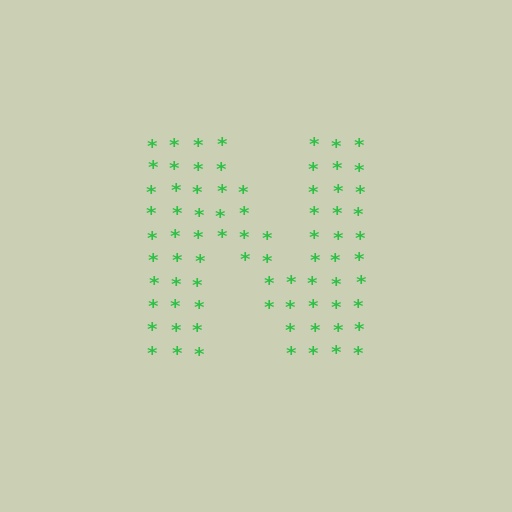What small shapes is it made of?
It is made of small asterisks.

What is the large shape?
The large shape is the letter N.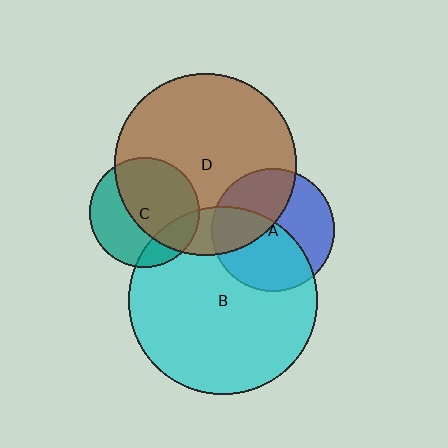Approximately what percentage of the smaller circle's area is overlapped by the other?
Approximately 50%.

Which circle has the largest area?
Circle B (cyan).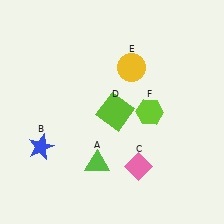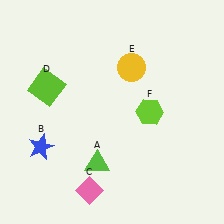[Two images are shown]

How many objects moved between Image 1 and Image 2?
2 objects moved between the two images.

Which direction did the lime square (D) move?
The lime square (D) moved left.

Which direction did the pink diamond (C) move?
The pink diamond (C) moved left.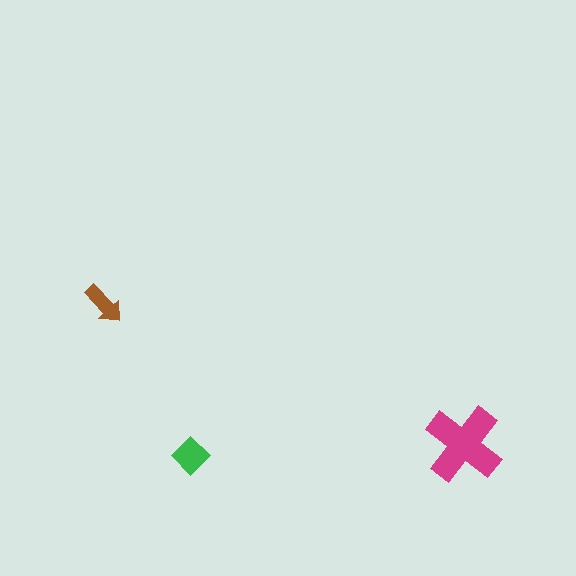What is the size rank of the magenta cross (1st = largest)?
1st.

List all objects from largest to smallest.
The magenta cross, the green diamond, the brown arrow.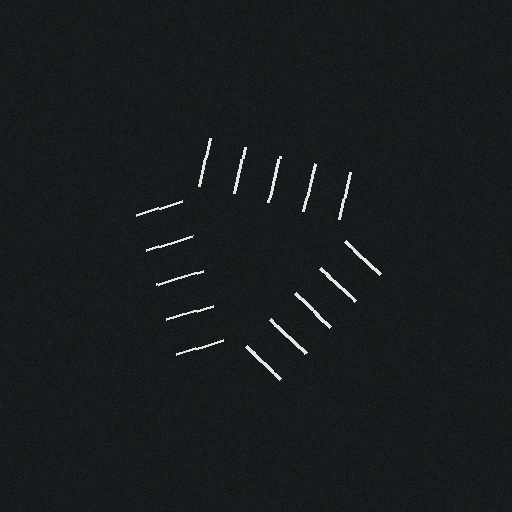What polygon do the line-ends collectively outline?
An illusory triangle — the line segments terminate on its edges but no continuous stroke is drawn.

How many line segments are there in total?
15 — 5 along each of the 3 edges.